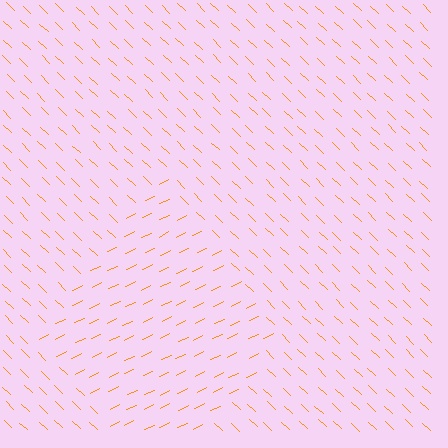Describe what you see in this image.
The image is filled with small orange line segments. A diamond region in the image has lines oriented differently from the surrounding lines, creating a visible texture boundary.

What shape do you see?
I see a diamond.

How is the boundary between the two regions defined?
The boundary is defined purely by a change in line orientation (approximately 70 degrees difference). All lines are the same color and thickness.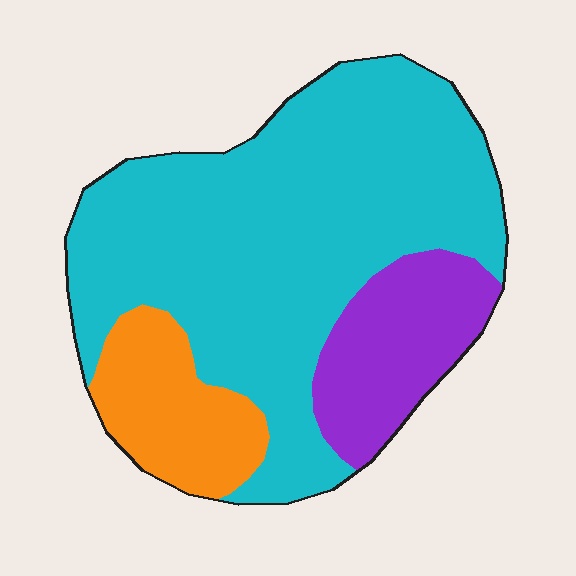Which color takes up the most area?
Cyan, at roughly 70%.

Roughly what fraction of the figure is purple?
Purple covers around 15% of the figure.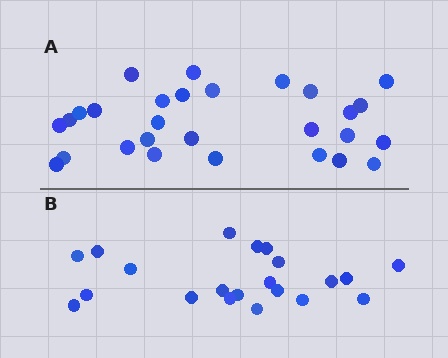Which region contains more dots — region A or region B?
Region A (the top region) has more dots.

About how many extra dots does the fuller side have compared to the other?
Region A has roughly 8 or so more dots than region B.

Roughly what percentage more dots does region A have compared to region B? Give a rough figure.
About 35% more.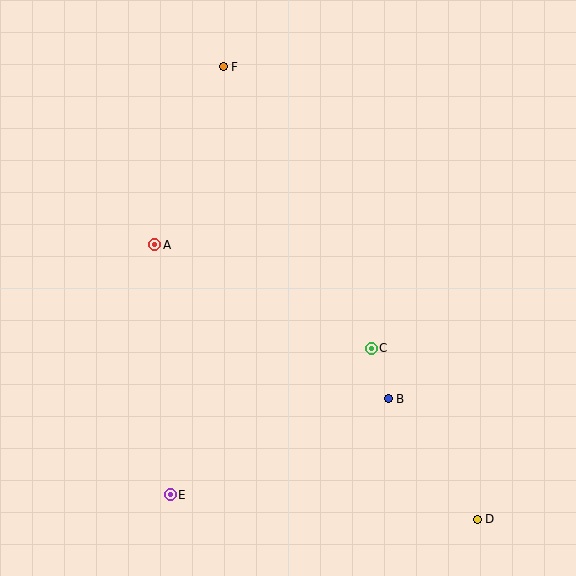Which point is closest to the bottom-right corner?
Point D is closest to the bottom-right corner.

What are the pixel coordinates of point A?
Point A is at (155, 245).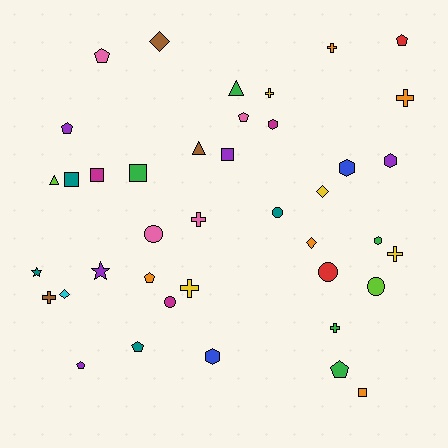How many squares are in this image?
There are 5 squares.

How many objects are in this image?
There are 40 objects.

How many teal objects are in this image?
There are 4 teal objects.